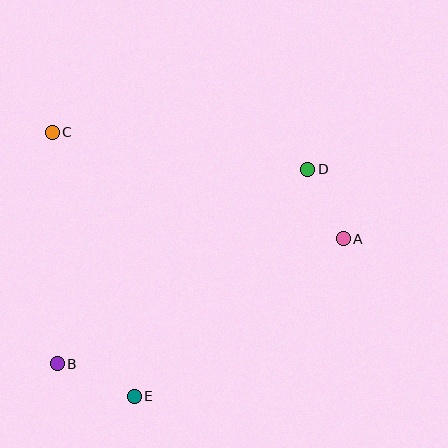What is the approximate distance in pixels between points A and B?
The distance between A and B is approximately 312 pixels.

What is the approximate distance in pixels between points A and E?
The distance between A and E is approximately 262 pixels.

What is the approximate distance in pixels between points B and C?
The distance between B and C is approximately 231 pixels.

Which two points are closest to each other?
Points A and D are closest to each other.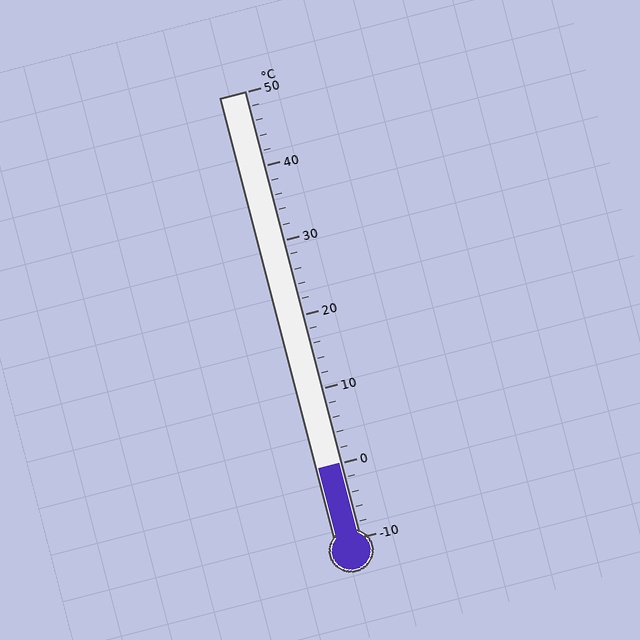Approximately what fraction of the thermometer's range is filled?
The thermometer is filled to approximately 15% of its range.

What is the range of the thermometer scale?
The thermometer scale ranges from -10°C to 50°C.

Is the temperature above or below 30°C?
The temperature is below 30°C.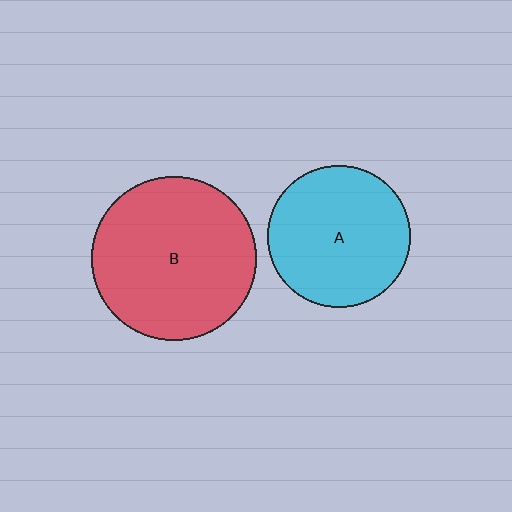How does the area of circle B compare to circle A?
Approximately 1.3 times.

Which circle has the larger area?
Circle B (red).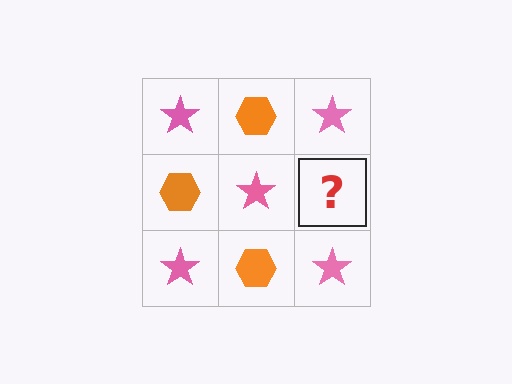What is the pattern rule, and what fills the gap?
The rule is that it alternates pink star and orange hexagon in a checkerboard pattern. The gap should be filled with an orange hexagon.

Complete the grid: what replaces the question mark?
The question mark should be replaced with an orange hexagon.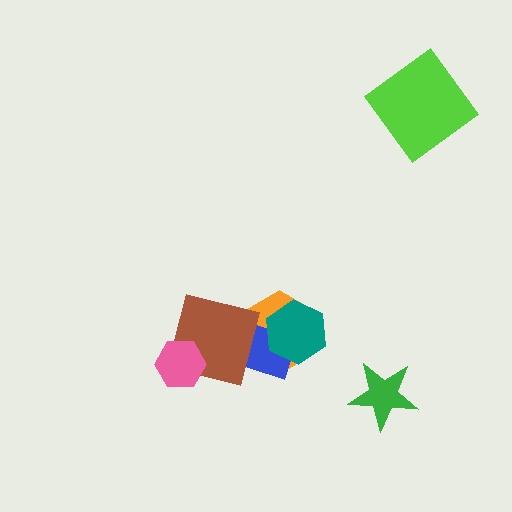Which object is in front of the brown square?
The pink hexagon is in front of the brown square.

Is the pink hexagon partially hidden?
No, no other shape covers it.